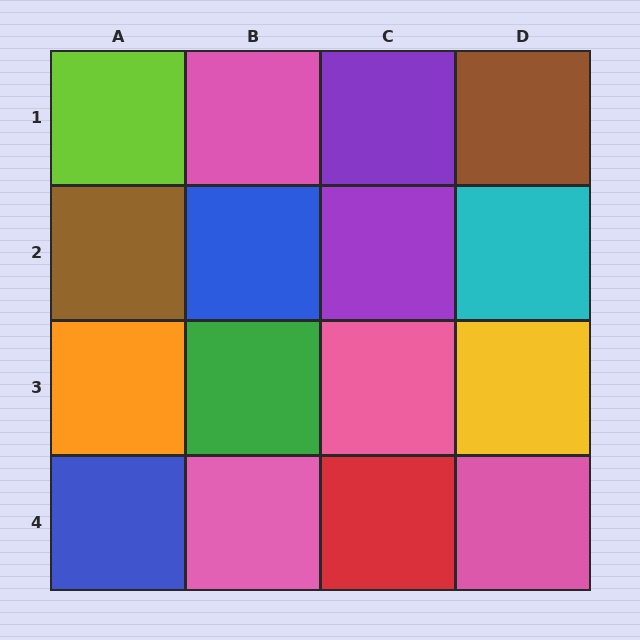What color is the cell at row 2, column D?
Cyan.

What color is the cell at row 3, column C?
Pink.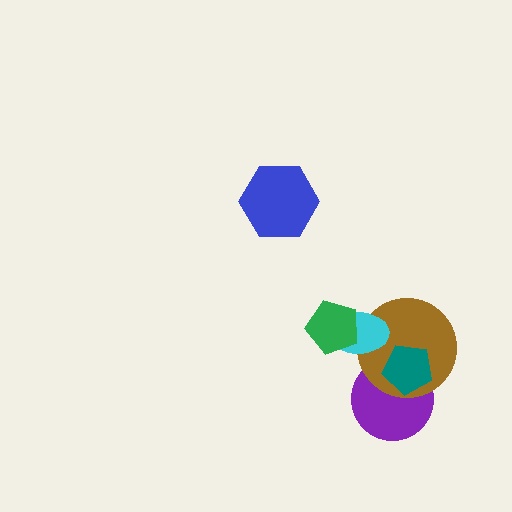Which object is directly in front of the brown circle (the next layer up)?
The teal pentagon is directly in front of the brown circle.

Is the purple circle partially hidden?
Yes, it is partially covered by another shape.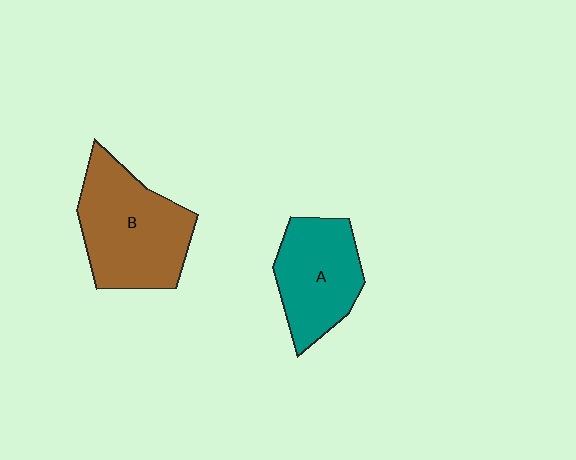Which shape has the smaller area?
Shape A (teal).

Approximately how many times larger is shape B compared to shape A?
Approximately 1.3 times.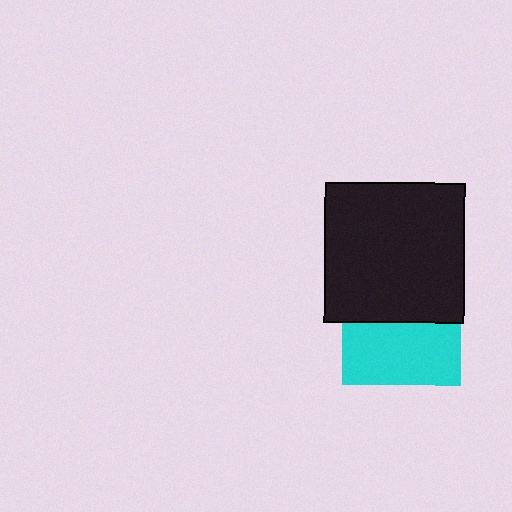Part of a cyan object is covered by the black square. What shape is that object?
It is a square.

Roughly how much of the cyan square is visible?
About half of it is visible (roughly 52%).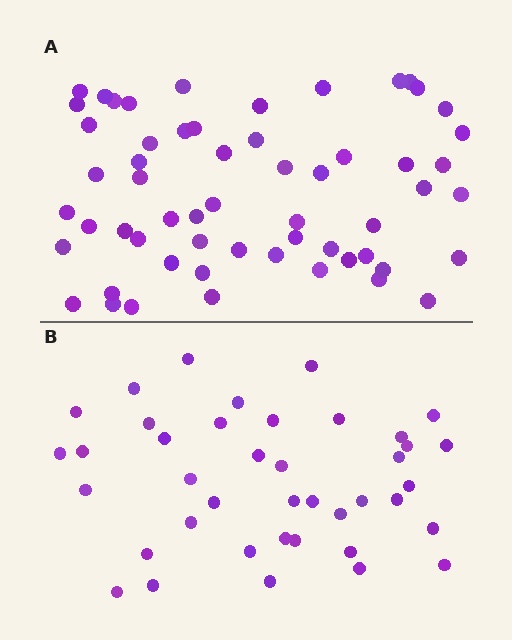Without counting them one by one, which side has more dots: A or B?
Region A (the top region) has more dots.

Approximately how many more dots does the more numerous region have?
Region A has approximately 20 more dots than region B.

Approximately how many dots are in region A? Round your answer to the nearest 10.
About 60 dots. (The exact count is 58, which rounds to 60.)